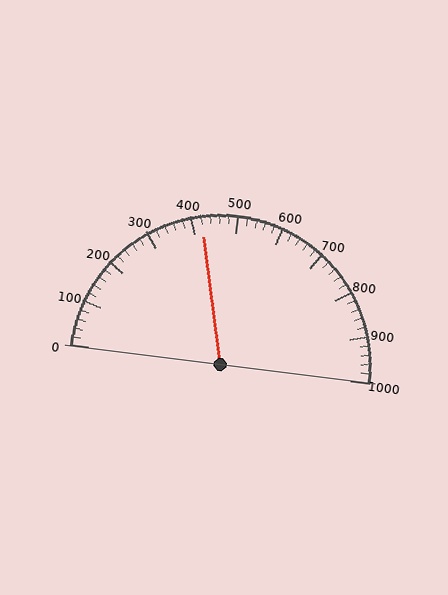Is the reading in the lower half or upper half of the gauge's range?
The reading is in the lower half of the range (0 to 1000).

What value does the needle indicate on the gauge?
The needle indicates approximately 420.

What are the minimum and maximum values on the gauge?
The gauge ranges from 0 to 1000.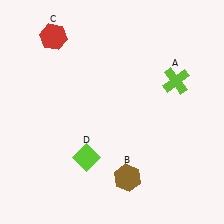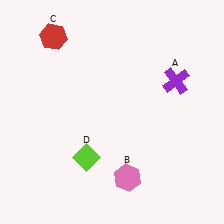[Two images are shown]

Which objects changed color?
A changed from lime to purple. B changed from brown to pink.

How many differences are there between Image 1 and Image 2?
There are 2 differences between the two images.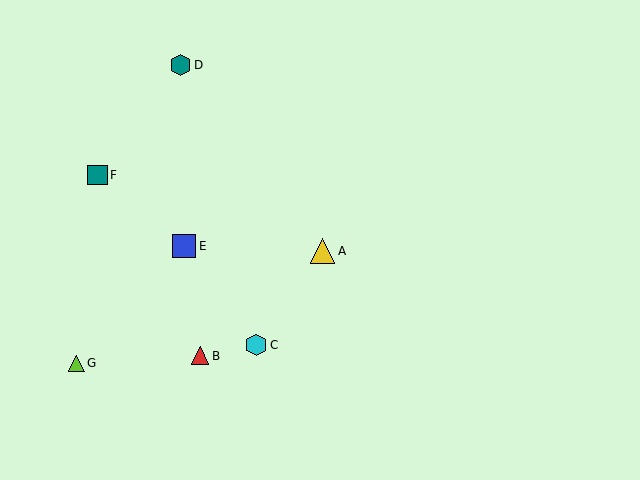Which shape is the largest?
The yellow triangle (labeled A) is the largest.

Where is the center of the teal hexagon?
The center of the teal hexagon is at (180, 65).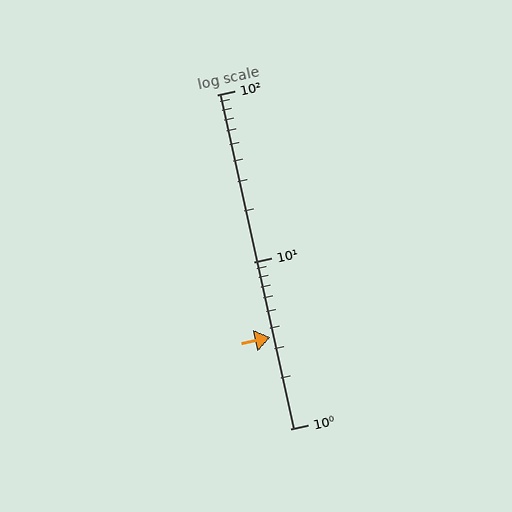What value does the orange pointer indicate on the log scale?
The pointer indicates approximately 3.5.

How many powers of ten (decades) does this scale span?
The scale spans 2 decades, from 1 to 100.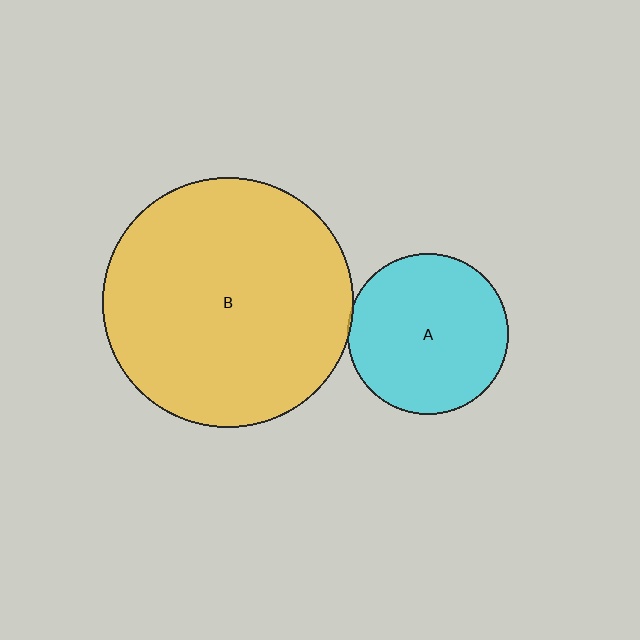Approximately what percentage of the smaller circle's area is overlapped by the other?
Approximately 5%.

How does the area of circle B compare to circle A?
Approximately 2.4 times.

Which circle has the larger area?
Circle B (yellow).